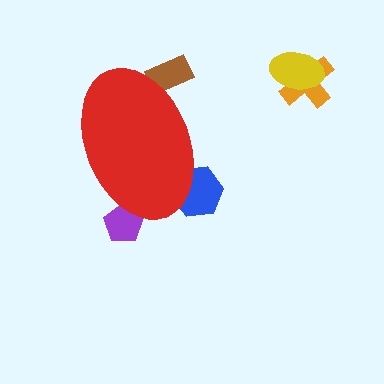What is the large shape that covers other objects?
A red ellipse.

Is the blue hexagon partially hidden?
Yes, the blue hexagon is partially hidden behind the red ellipse.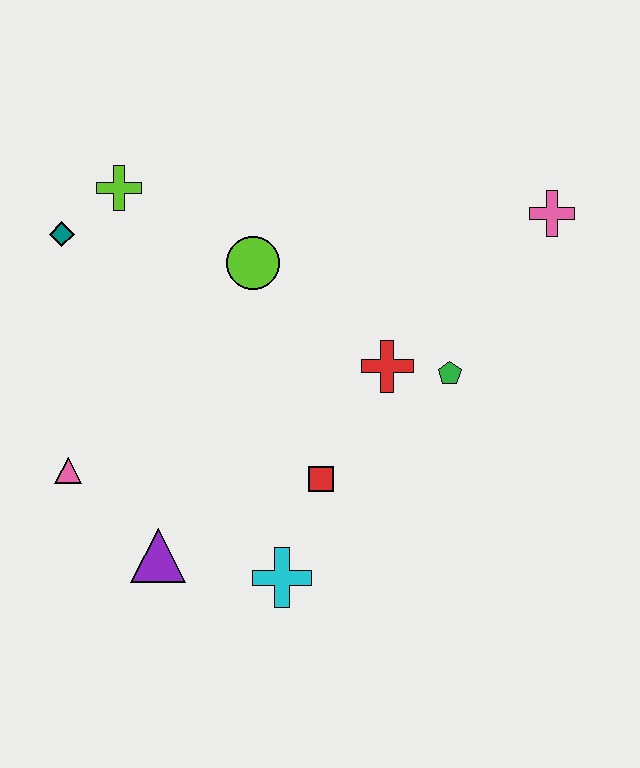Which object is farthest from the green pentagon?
The teal diamond is farthest from the green pentagon.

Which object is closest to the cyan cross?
The red square is closest to the cyan cross.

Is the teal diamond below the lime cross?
Yes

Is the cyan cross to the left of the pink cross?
Yes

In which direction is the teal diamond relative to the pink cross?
The teal diamond is to the left of the pink cross.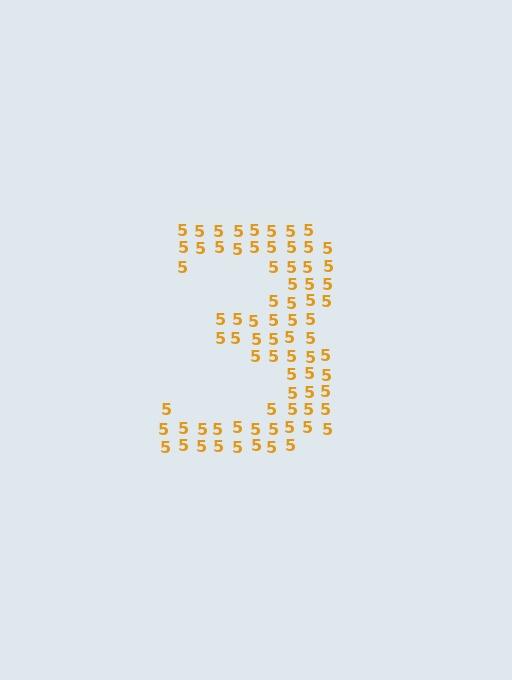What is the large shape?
The large shape is the digit 3.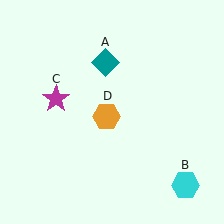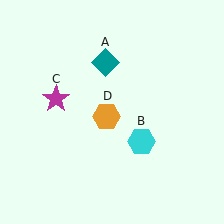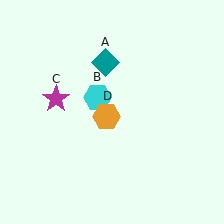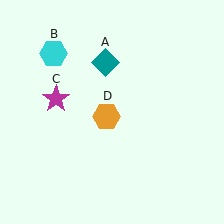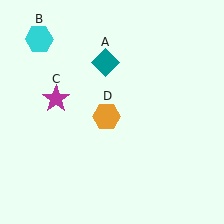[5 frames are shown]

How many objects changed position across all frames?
1 object changed position: cyan hexagon (object B).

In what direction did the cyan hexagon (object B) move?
The cyan hexagon (object B) moved up and to the left.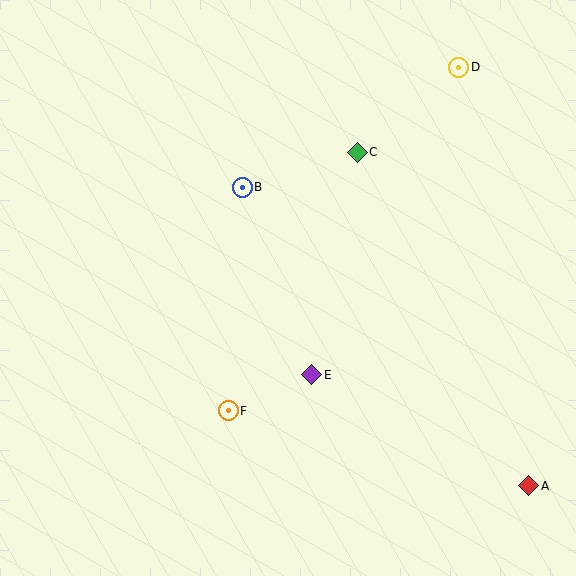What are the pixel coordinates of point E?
Point E is at (312, 375).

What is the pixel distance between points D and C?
The distance between D and C is 132 pixels.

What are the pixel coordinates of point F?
Point F is at (228, 411).